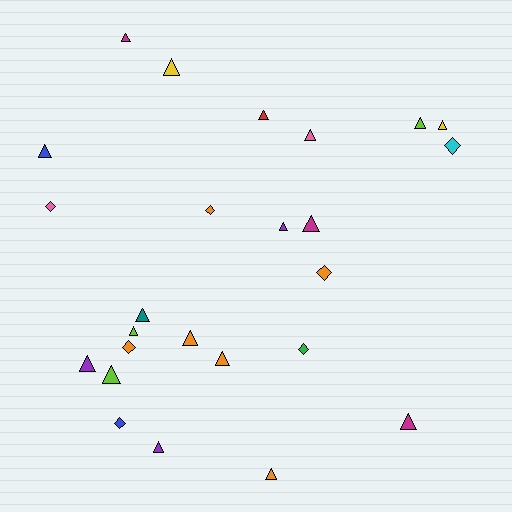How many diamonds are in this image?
There are 7 diamonds.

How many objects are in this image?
There are 25 objects.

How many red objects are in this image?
There is 1 red object.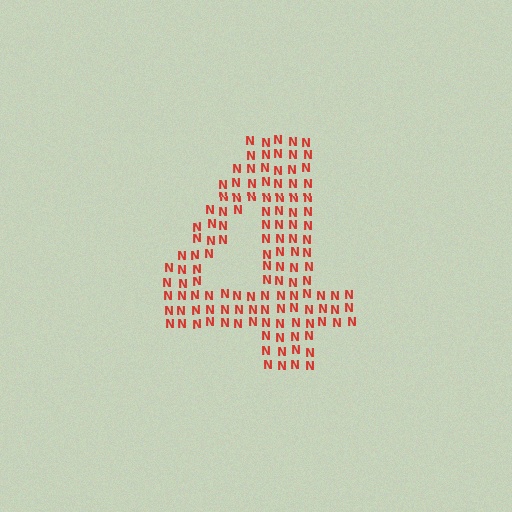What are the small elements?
The small elements are letter N's.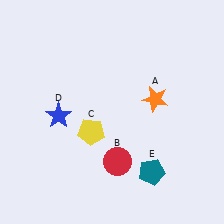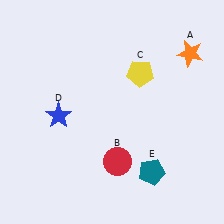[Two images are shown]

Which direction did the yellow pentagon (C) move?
The yellow pentagon (C) moved up.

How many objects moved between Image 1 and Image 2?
2 objects moved between the two images.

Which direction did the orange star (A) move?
The orange star (A) moved up.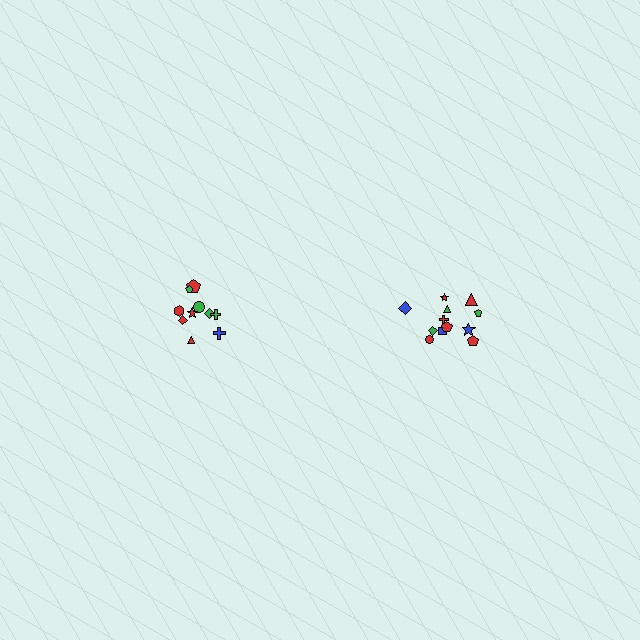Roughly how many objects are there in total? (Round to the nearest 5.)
Roughly 20 objects in total.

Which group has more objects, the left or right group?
The right group.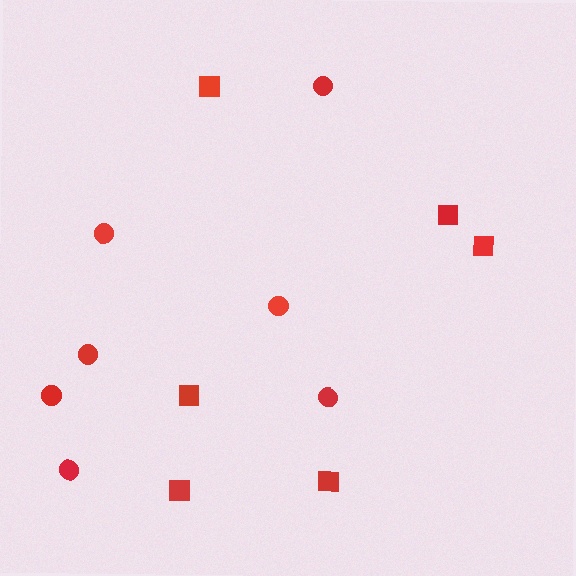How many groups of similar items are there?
There are 2 groups: one group of squares (6) and one group of circles (7).